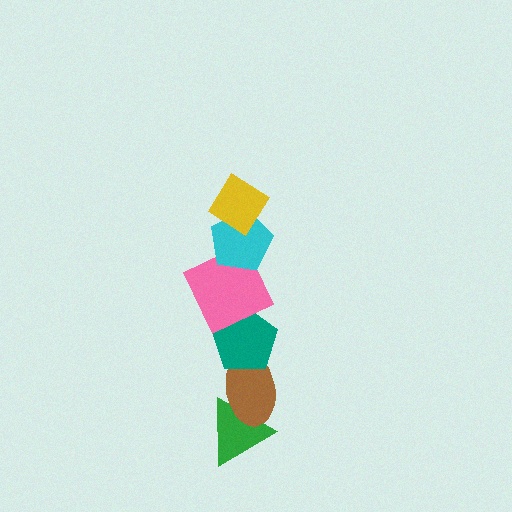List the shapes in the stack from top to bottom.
From top to bottom: the yellow diamond, the cyan pentagon, the pink square, the teal pentagon, the brown ellipse, the green triangle.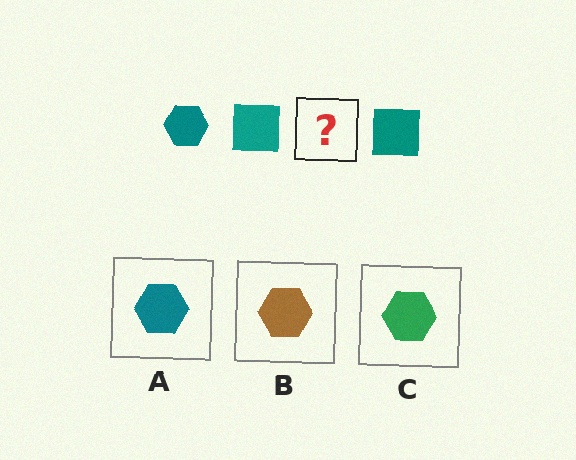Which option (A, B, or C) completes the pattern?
A.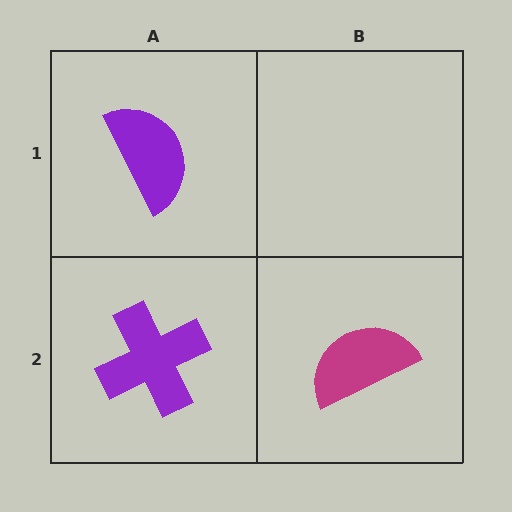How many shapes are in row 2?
2 shapes.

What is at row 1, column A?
A purple semicircle.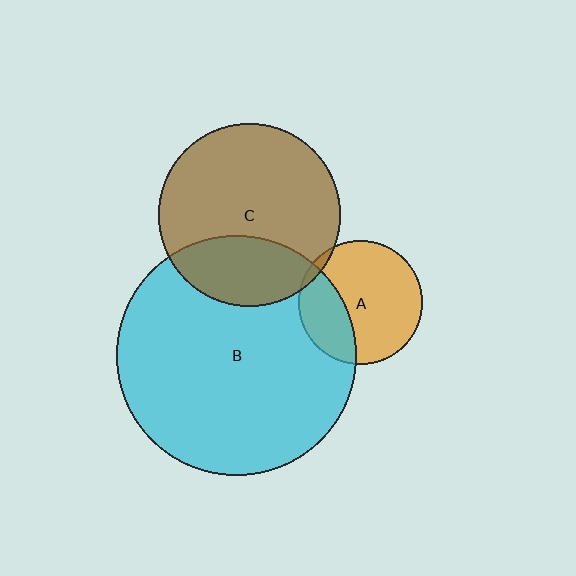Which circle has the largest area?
Circle B (cyan).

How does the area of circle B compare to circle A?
Approximately 3.7 times.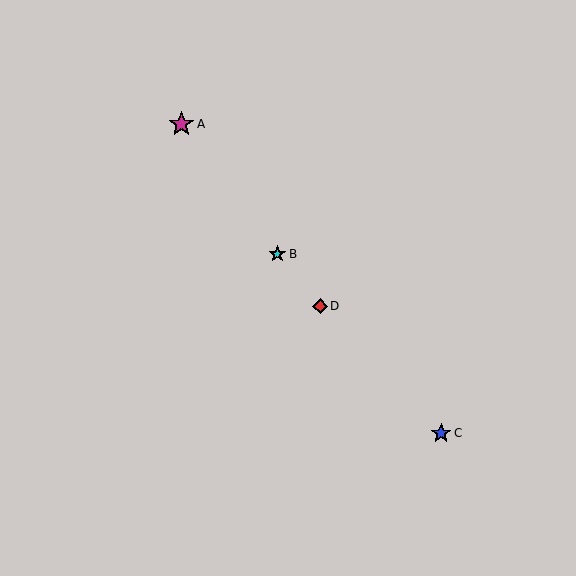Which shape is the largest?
The magenta star (labeled A) is the largest.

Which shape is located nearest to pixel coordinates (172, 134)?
The magenta star (labeled A) at (181, 124) is nearest to that location.